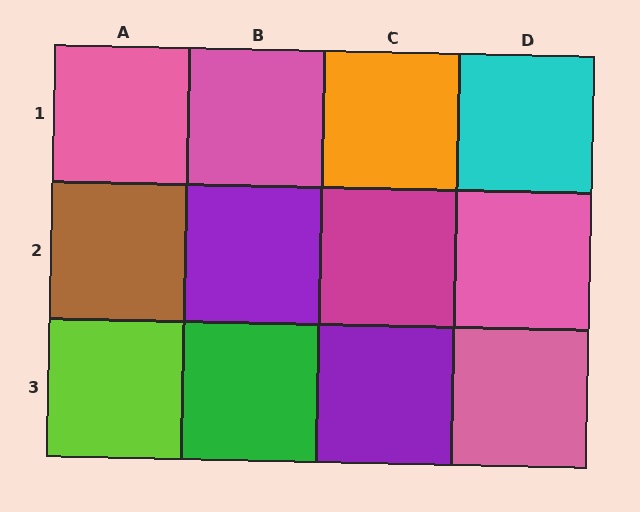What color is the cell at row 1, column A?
Pink.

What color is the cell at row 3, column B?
Green.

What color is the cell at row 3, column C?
Purple.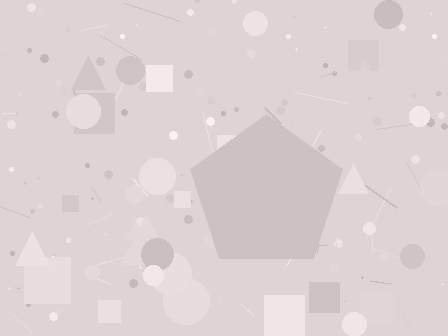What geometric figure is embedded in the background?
A pentagon is embedded in the background.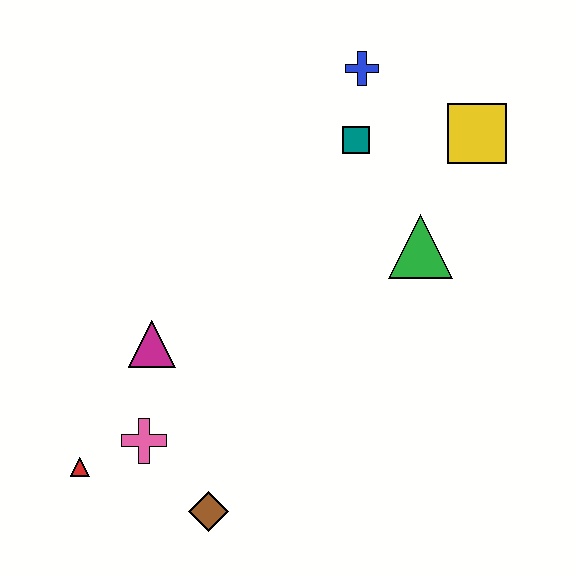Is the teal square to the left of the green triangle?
Yes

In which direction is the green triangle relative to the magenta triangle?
The green triangle is to the right of the magenta triangle.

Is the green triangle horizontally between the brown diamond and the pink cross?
No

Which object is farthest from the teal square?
The red triangle is farthest from the teal square.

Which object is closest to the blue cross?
The teal square is closest to the blue cross.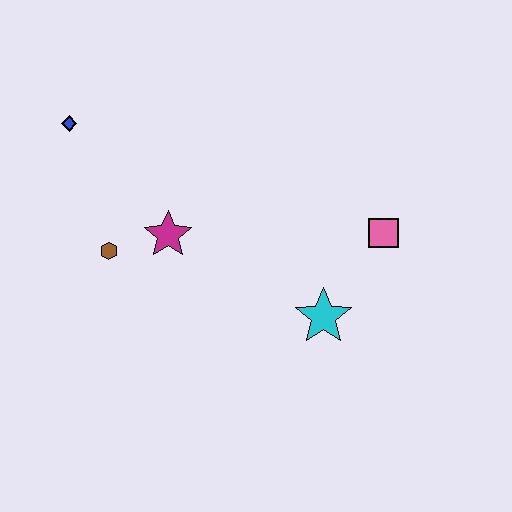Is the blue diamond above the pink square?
Yes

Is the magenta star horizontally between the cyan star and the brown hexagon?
Yes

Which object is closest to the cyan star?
The pink square is closest to the cyan star.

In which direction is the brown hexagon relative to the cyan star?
The brown hexagon is to the left of the cyan star.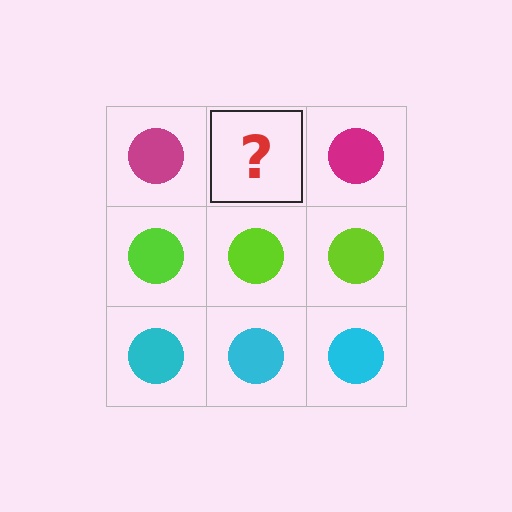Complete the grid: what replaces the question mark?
The question mark should be replaced with a magenta circle.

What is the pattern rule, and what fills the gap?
The rule is that each row has a consistent color. The gap should be filled with a magenta circle.